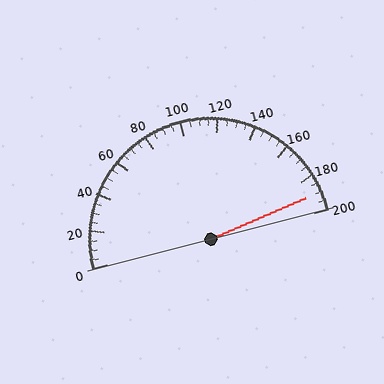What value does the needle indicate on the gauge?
The needle indicates approximately 190.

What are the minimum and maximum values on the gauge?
The gauge ranges from 0 to 200.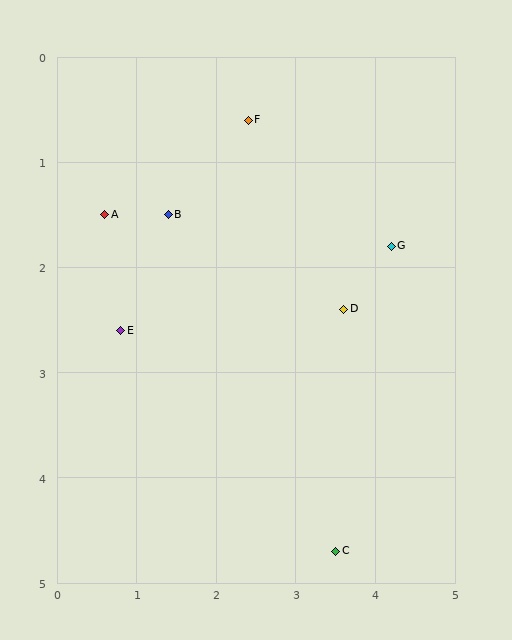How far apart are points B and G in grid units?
Points B and G are about 2.8 grid units apart.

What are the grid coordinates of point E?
Point E is at approximately (0.8, 2.6).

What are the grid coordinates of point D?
Point D is at approximately (3.6, 2.4).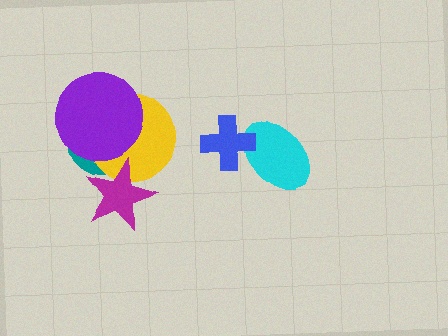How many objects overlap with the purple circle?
2 objects overlap with the purple circle.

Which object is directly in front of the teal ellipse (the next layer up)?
The yellow circle is directly in front of the teal ellipse.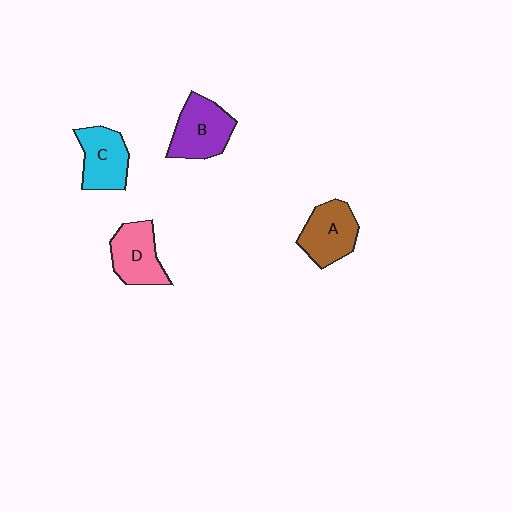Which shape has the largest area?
Shape B (purple).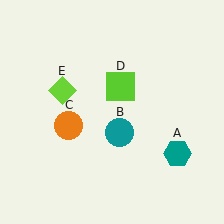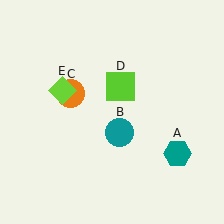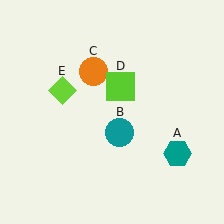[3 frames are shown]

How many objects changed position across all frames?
1 object changed position: orange circle (object C).